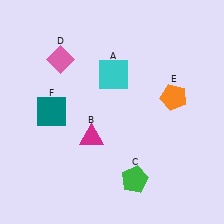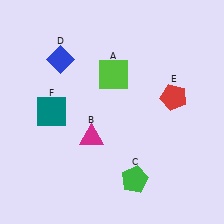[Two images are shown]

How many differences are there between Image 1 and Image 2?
There are 3 differences between the two images.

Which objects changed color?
A changed from cyan to lime. D changed from pink to blue. E changed from orange to red.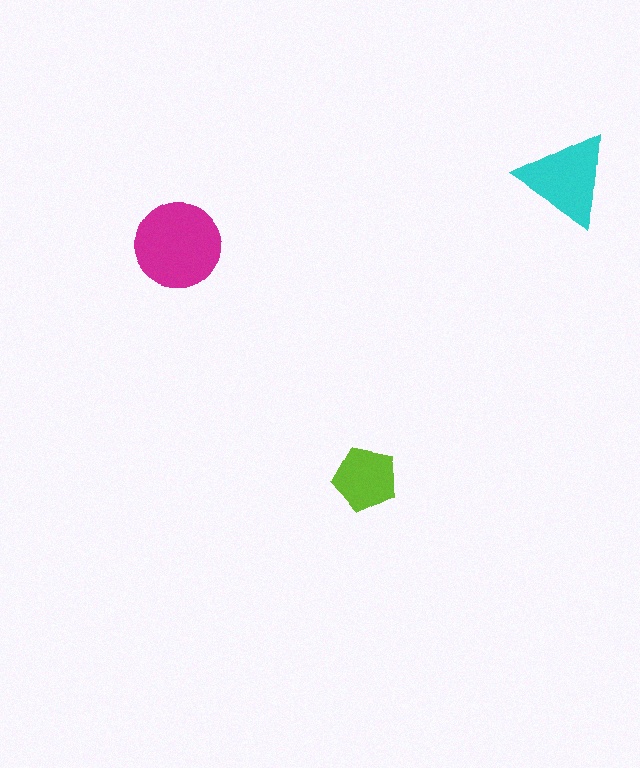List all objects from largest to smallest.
The magenta circle, the cyan triangle, the lime pentagon.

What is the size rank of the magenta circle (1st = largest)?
1st.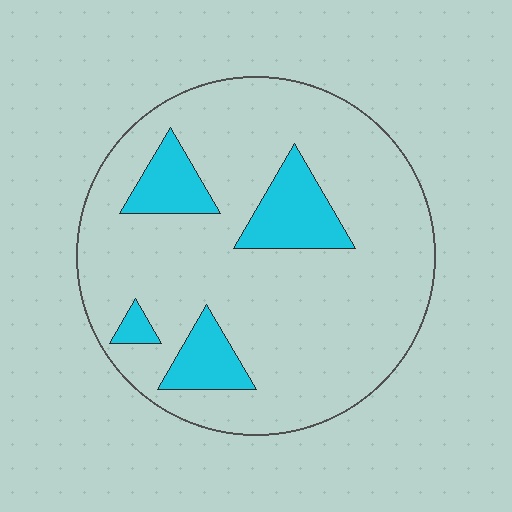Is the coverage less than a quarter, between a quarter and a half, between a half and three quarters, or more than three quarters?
Less than a quarter.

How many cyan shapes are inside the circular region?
4.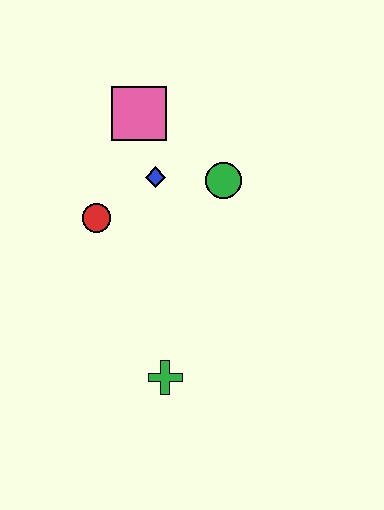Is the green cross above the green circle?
No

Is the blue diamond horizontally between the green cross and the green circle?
No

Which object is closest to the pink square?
The blue diamond is closest to the pink square.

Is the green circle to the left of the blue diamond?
No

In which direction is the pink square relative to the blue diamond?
The pink square is above the blue diamond.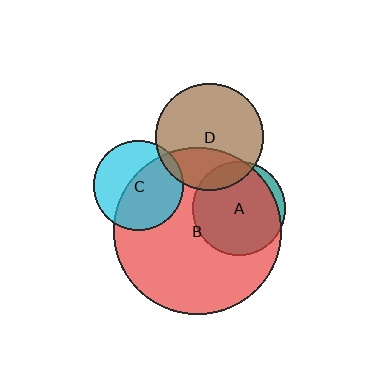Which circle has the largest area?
Circle B (red).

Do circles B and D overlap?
Yes.